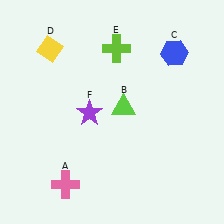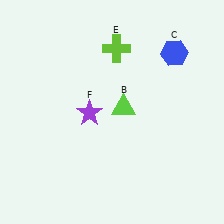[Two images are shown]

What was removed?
The yellow diamond (D), the pink cross (A) were removed in Image 2.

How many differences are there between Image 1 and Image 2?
There are 2 differences between the two images.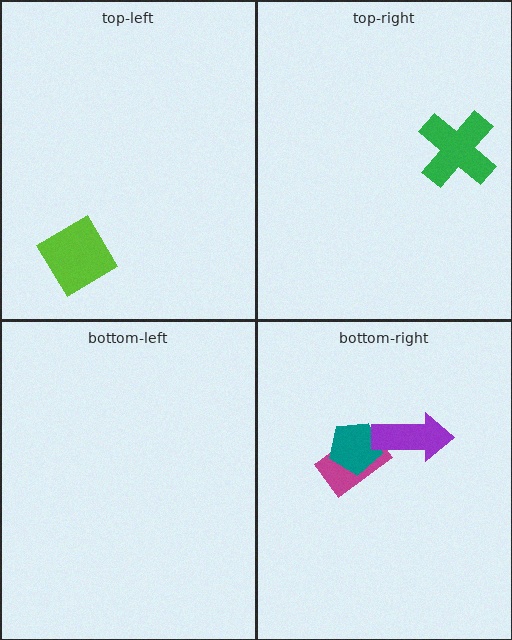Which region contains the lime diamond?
The top-left region.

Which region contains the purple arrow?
The bottom-right region.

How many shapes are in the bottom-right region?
3.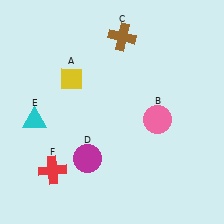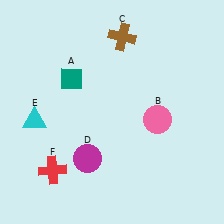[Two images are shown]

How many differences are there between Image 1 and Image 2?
There is 1 difference between the two images.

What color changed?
The diamond (A) changed from yellow in Image 1 to teal in Image 2.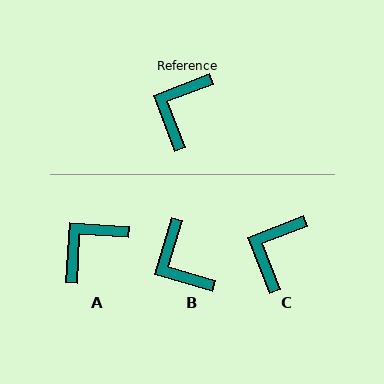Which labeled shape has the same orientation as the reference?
C.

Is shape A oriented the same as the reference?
No, it is off by about 24 degrees.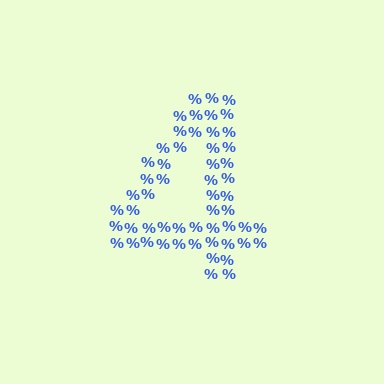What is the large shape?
The large shape is the digit 4.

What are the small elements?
The small elements are percent signs.